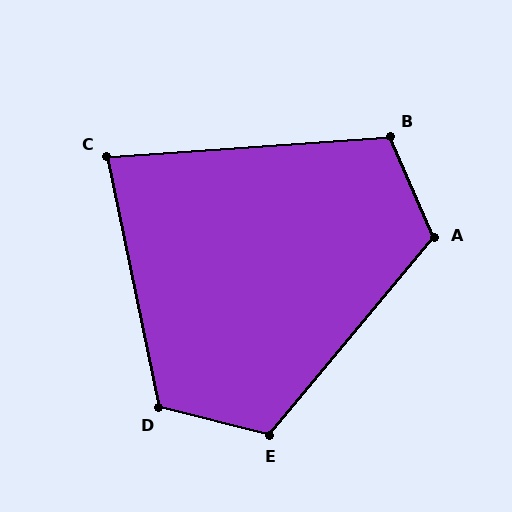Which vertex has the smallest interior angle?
C, at approximately 82 degrees.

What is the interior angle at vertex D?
Approximately 116 degrees (obtuse).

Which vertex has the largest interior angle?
A, at approximately 116 degrees.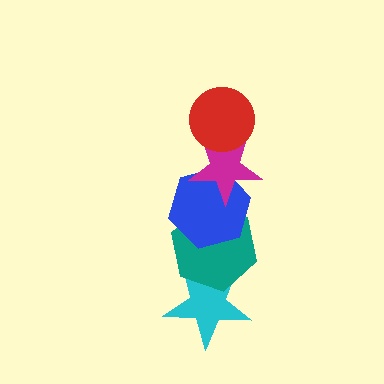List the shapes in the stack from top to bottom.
From top to bottom: the red circle, the magenta star, the blue hexagon, the teal hexagon, the cyan star.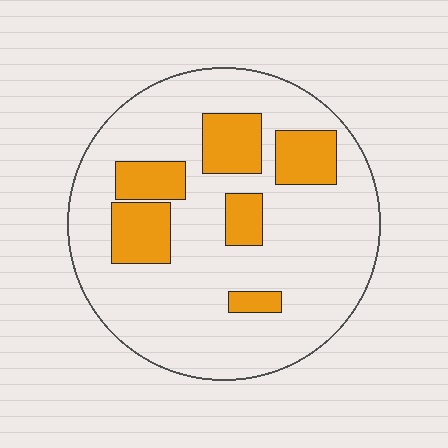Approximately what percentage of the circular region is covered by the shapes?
Approximately 20%.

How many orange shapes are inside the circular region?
6.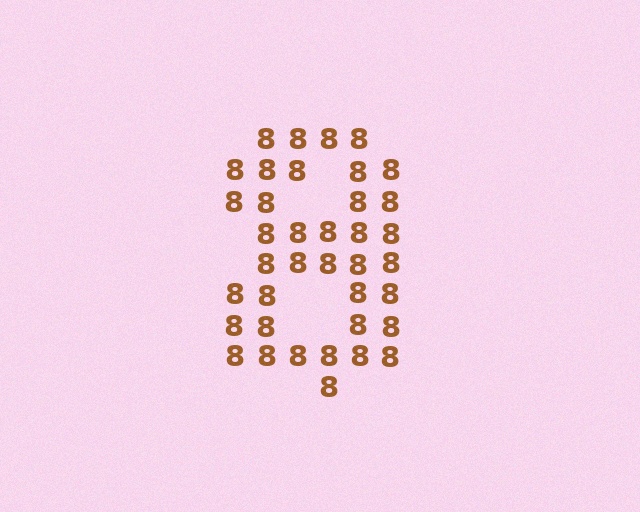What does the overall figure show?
The overall figure shows the digit 8.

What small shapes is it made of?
It is made of small digit 8's.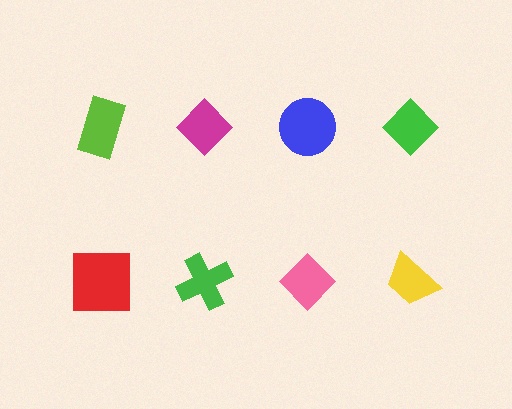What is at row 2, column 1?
A red square.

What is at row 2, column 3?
A pink diamond.